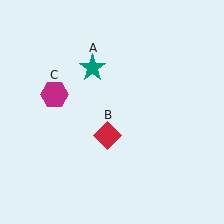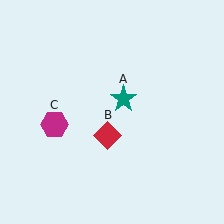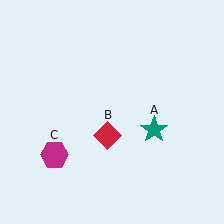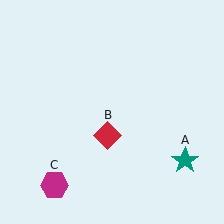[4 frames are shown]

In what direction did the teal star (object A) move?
The teal star (object A) moved down and to the right.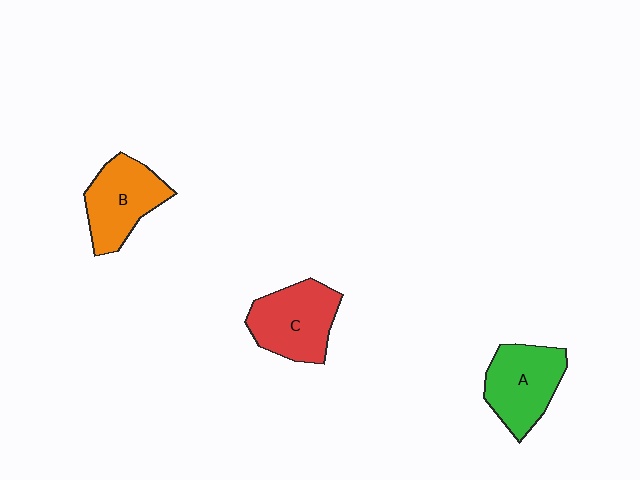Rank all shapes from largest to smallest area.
From largest to smallest: C (red), A (green), B (orange).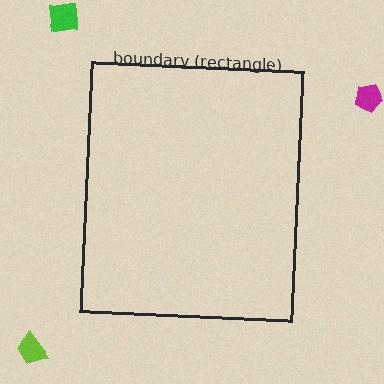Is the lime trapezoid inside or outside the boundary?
Outside.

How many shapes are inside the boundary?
0 inside, 3 outside.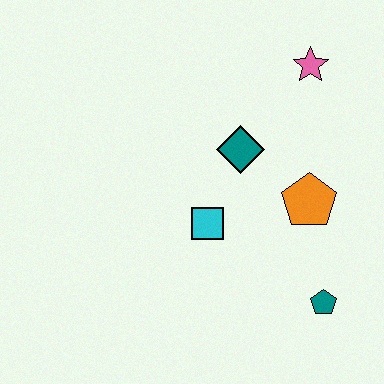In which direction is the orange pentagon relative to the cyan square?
The orange pentagon is to the right of the cyan square.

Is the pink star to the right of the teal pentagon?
No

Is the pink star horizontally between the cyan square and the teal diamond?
No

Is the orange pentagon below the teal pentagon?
No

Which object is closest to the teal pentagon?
The orange pentagon is closest to the teal pentagon.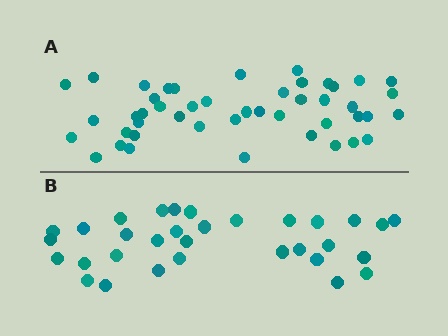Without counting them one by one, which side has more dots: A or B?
Region A (the top region) has more dots.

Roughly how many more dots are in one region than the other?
Region A has approximately 15 more dots than region B.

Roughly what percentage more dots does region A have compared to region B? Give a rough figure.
About 45% more.